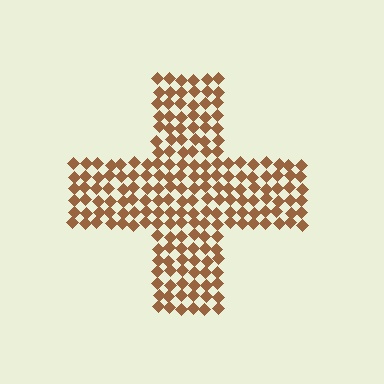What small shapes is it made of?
It is made of small diamonds.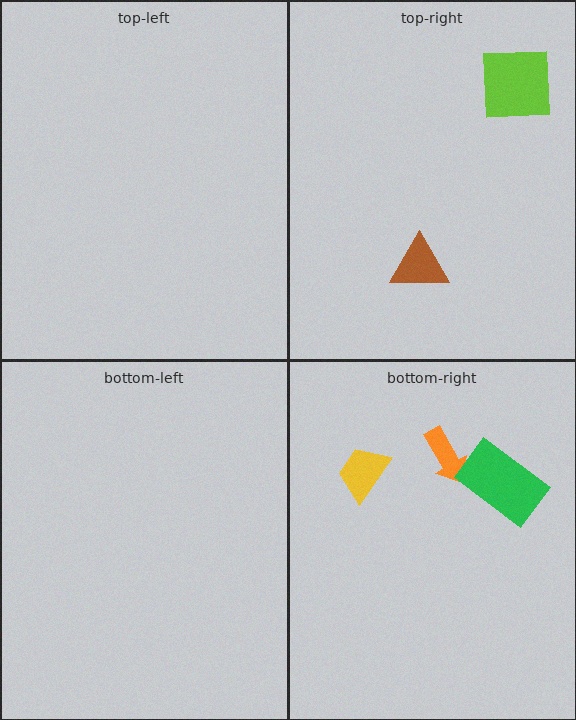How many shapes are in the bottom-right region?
3.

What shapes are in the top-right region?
The brown triangle, the lime square.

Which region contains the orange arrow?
The bottom-right region.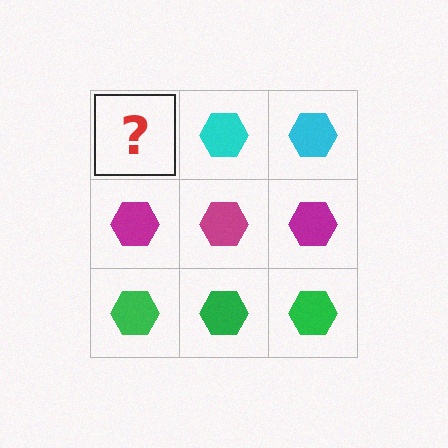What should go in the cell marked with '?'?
The missing cell should contain a cyan hexagon.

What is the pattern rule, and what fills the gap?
The rule is that each row has a consistent color. The gap should be filled with a cyan hexagon.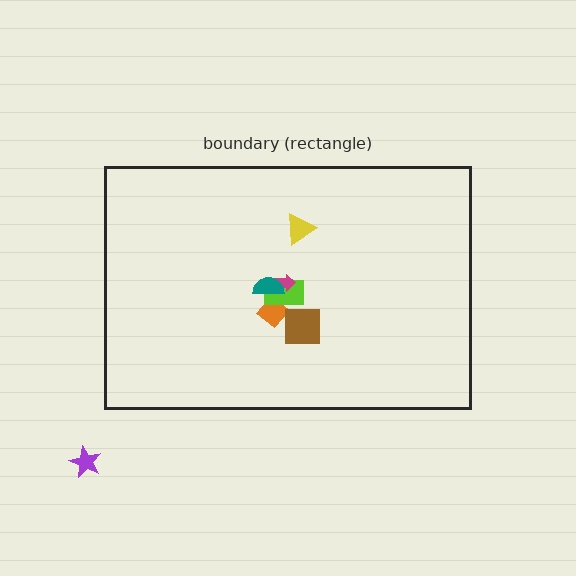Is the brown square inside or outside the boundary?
Inside.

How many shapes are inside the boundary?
6 inside, 1 outside.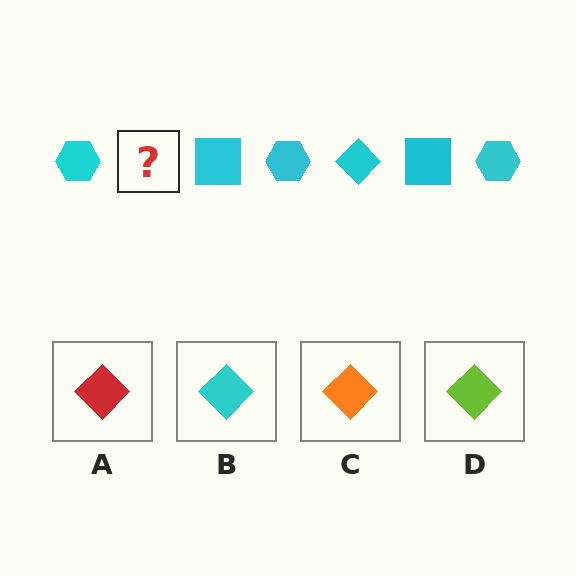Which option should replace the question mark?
Option B.